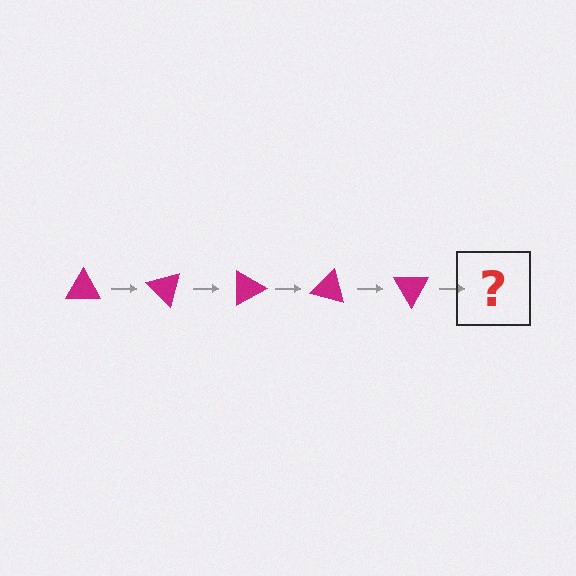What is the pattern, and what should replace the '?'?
The pattern is that the triangle rotates 45 degrees each step. The '?' should be a magenta triangle rotated 225 degrees.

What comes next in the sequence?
The next element should be a magenta triangle rotated 225 degrees.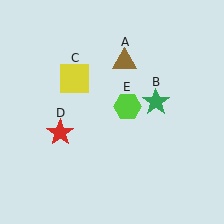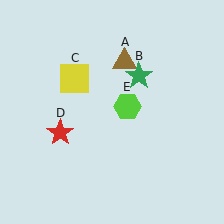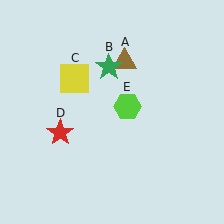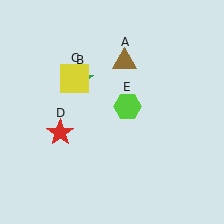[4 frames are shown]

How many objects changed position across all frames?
1 object changed position: green star (object B).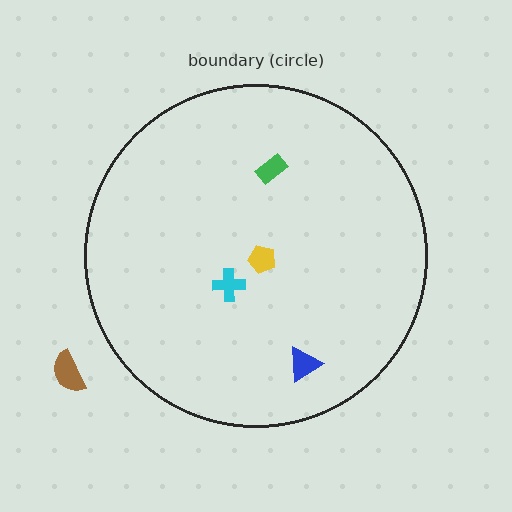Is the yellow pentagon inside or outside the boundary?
Inside.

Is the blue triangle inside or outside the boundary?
Inside.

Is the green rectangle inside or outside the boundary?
Inside.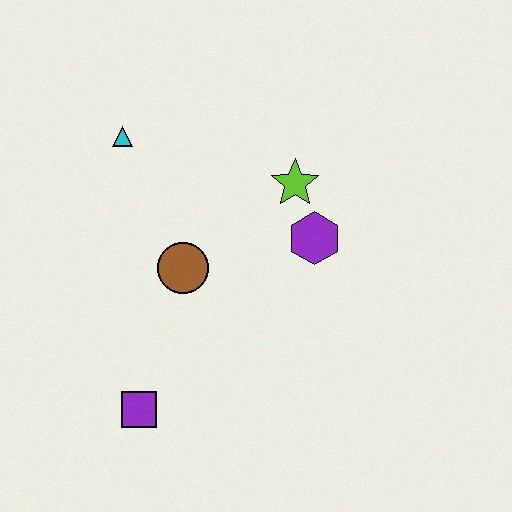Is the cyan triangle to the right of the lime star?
No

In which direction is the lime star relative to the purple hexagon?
The lime star is above the purple hexagon.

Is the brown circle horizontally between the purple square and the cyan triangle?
No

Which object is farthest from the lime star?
The purple square is farthest from the lime star.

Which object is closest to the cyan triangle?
The brown circle is closest to the cyan triangle.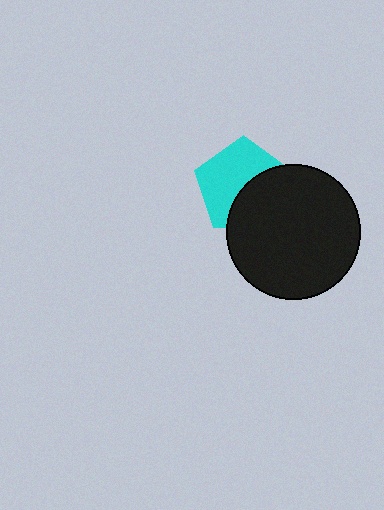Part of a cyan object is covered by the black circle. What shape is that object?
It is a pentagon.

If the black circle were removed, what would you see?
You would see the complete cyan pentagon.